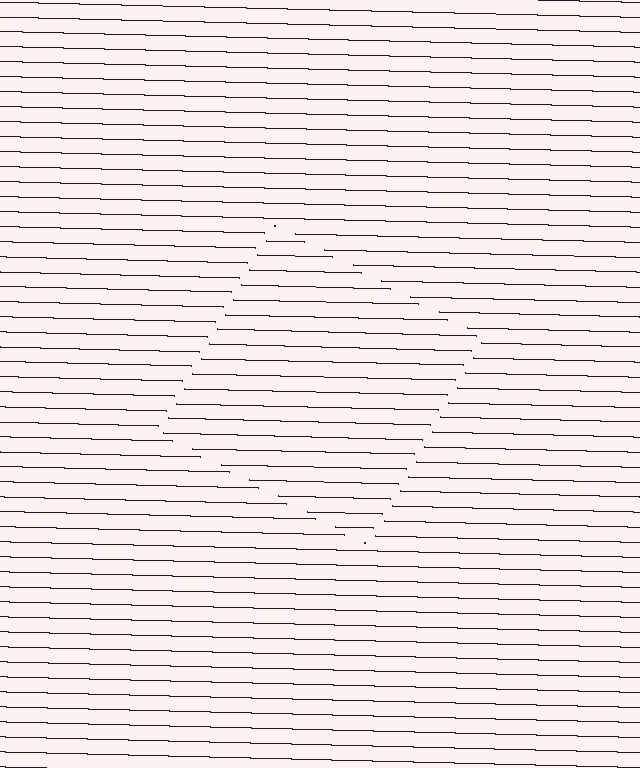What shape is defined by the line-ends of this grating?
An illusory square. The interior of the shape contains the same grating, shifted by half a period — the contour is defined by the phase discontinuity where line-ends from the inner and outer gratings abut.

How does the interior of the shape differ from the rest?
The interior of the shape contains the same grating, shifted by half a period — the contour is defined by the phase discontinuity where line-ends from the inner and outer gratings abut.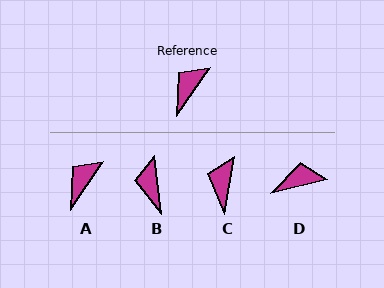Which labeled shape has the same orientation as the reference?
A.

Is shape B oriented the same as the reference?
No, it is off by about 41 degrees.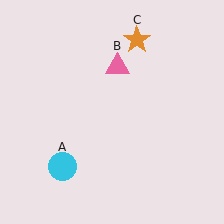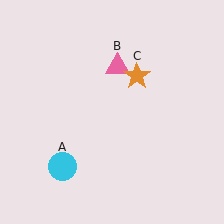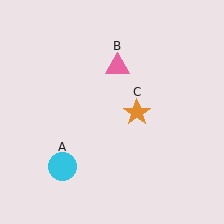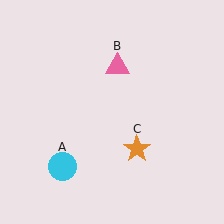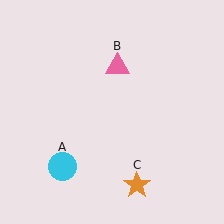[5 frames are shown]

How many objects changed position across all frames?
1 object changed position: orange star (object C).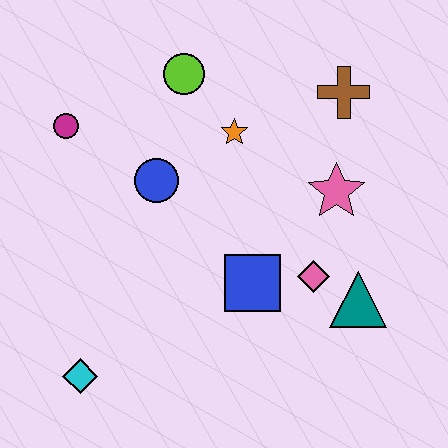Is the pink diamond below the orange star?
Yes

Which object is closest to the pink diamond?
The teal triangle is closest to the pink diamond.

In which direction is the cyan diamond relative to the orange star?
The cyan diamond is below the orange star.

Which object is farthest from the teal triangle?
The magenta circle is farthest from the teal triangle.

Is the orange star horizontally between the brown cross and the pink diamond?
No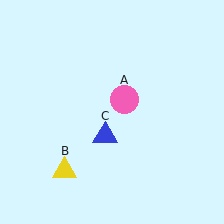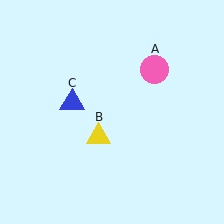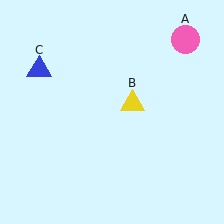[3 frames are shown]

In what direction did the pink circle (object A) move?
The pink circle (object A) moved up and to the right.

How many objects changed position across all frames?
3 objects changed position: pink circle (object A), yellow triangle (object B), blue triangle (object C).